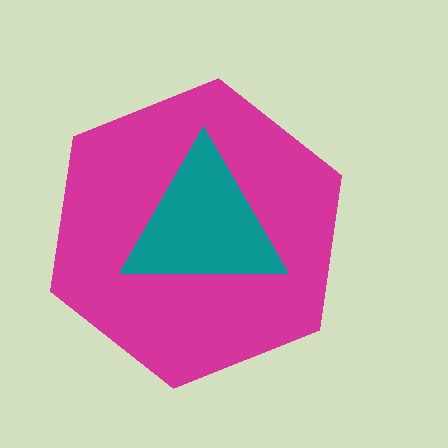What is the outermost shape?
The magenta hexagon.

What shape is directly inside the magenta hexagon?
The teal triangle.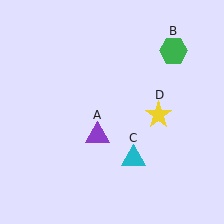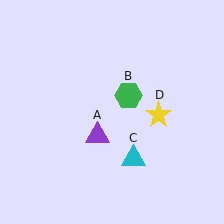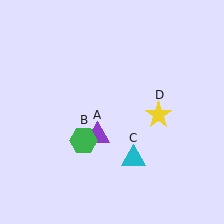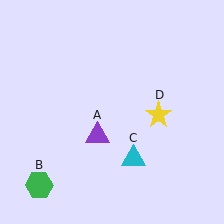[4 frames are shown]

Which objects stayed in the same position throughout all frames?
Purple triangle (object A) and cyan triangle (object C) and yellow star (object D) remained stationary.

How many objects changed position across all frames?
1 object changed position: green hexagon (object B).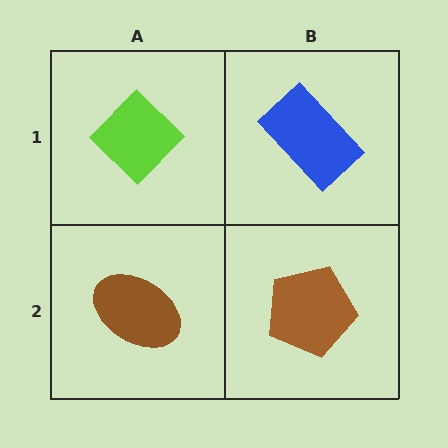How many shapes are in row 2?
2 shapes.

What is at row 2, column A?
A brown ellipse.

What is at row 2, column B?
A brown pentagon.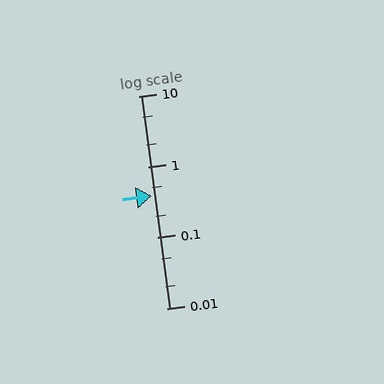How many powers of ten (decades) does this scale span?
The scale spans 3 decades, from 0.01 to 10.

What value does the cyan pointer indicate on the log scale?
The pointer indicates approximately 0.39.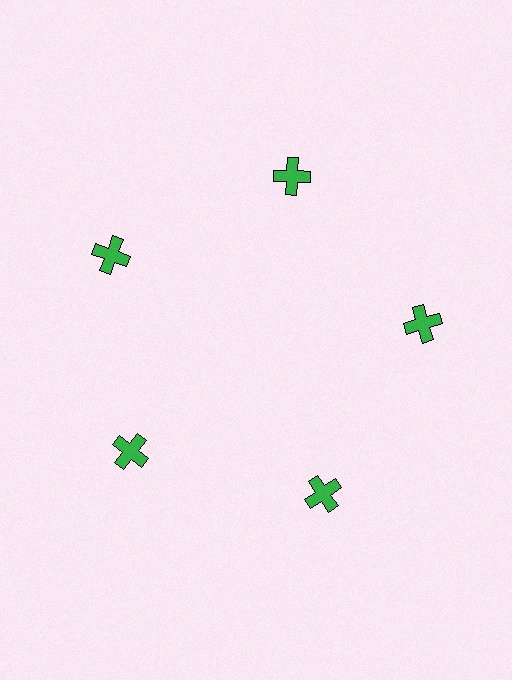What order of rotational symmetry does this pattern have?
This pattern has 5-fold rotational symmetry.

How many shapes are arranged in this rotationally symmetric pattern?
There are 5 shapes, arranged in 5 groups of 1.